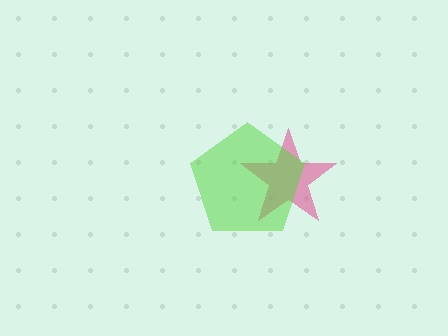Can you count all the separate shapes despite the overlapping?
Yes, there are 2 separate shapes.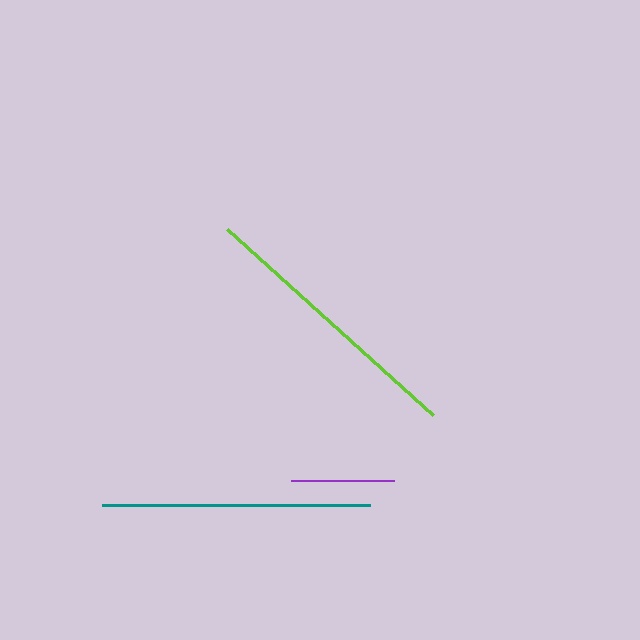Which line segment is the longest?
The lime line is the longest at approximately 277 pixels.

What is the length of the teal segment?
The teal segment is approximately 269 pixels long.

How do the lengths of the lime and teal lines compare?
The lime and teal lines are approximately the same length.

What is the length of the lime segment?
The lime segment is approximately 277 pixels long.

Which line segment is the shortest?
The purple line is the shortest at approximately 103 pixels.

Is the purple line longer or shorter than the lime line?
The lime line is longer than the purple line.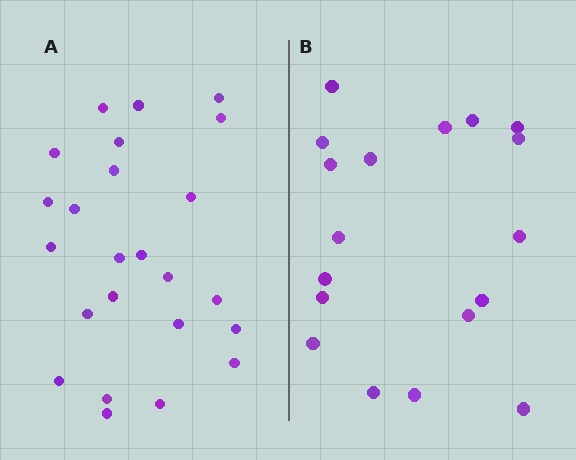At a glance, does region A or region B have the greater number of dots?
Region A (the left region) has more dots.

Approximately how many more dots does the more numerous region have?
Region A has about 6 more dots than region B.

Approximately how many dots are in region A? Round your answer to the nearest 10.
About 20 dots. (The exact count is 24, which rounds to 20.)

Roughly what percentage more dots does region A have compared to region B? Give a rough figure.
About 35% more.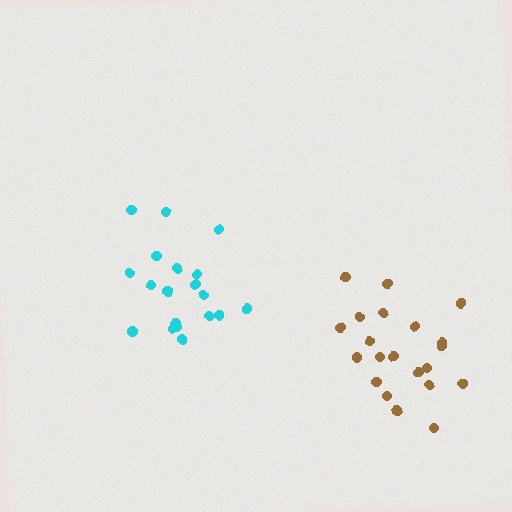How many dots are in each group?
Group 1: 19 dots, Group 2: 21 dots (40 total).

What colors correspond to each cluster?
The clusters are colored: cyan, brown.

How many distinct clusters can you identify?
There are 2 distinct clusters.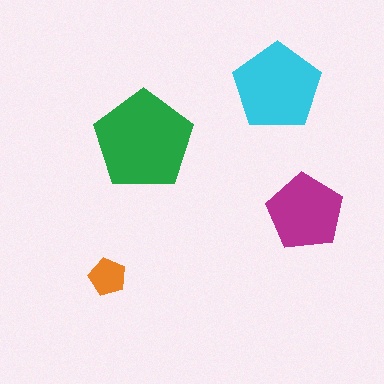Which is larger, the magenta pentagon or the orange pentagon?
The magenta one.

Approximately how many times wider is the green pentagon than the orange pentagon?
About 2.5 times wider.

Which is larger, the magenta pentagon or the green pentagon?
The green one.